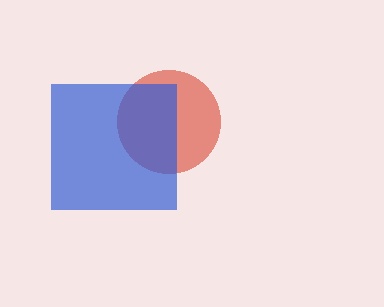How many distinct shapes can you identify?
There are 2 distinct shapes: a red circle, a blue square.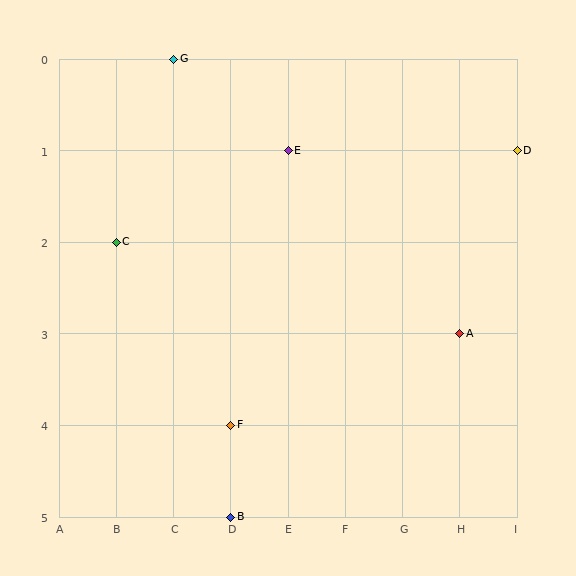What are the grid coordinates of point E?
Point E is at grid coordinates (E, 1).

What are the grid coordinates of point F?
Point F is at grid coordinates (D, 4).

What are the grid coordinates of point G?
Point G is at grid coordinates (C, 0).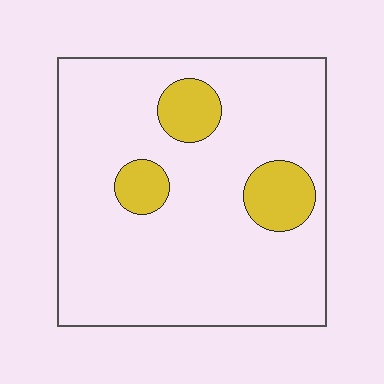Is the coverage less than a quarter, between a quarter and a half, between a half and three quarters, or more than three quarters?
Less than a quarter.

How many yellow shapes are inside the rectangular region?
3.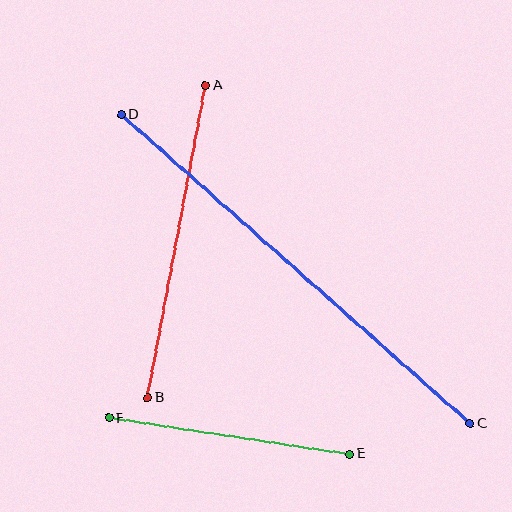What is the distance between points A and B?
The distance is approximately 317 pixels.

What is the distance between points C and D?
The distance is approximately 466 pixels.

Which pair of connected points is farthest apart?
Points C and D are farthest apart.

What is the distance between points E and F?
The distance is approximately 243 pixels.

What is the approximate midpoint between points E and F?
The midpoint is at approximately (229, 436) pixels.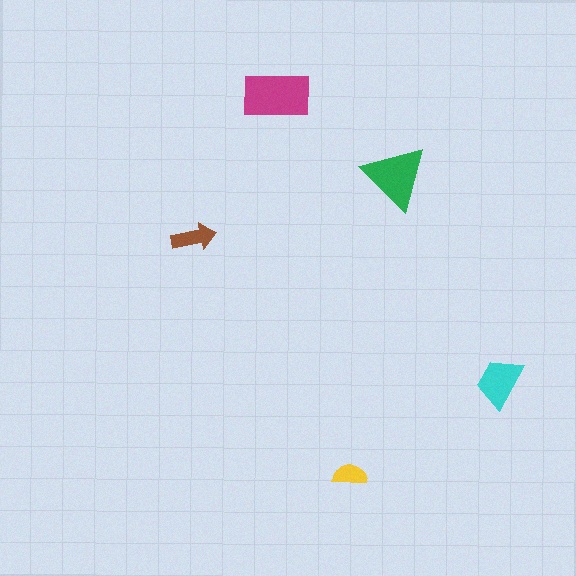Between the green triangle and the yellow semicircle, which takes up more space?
The green triangle.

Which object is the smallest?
The yellow semicircle.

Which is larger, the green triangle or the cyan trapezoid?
The green triangle.